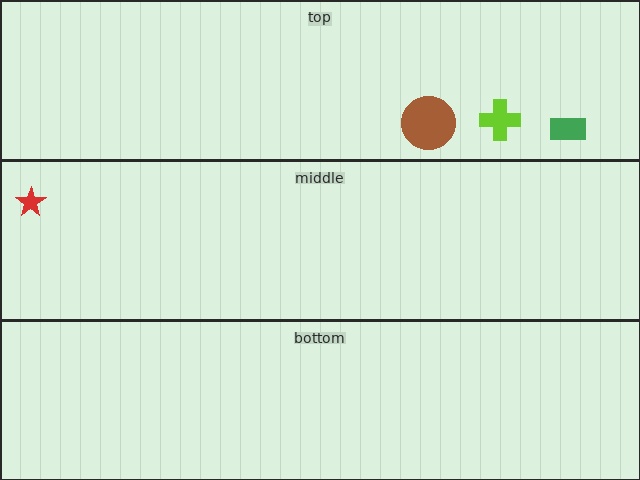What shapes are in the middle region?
The red star.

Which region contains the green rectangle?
The top region.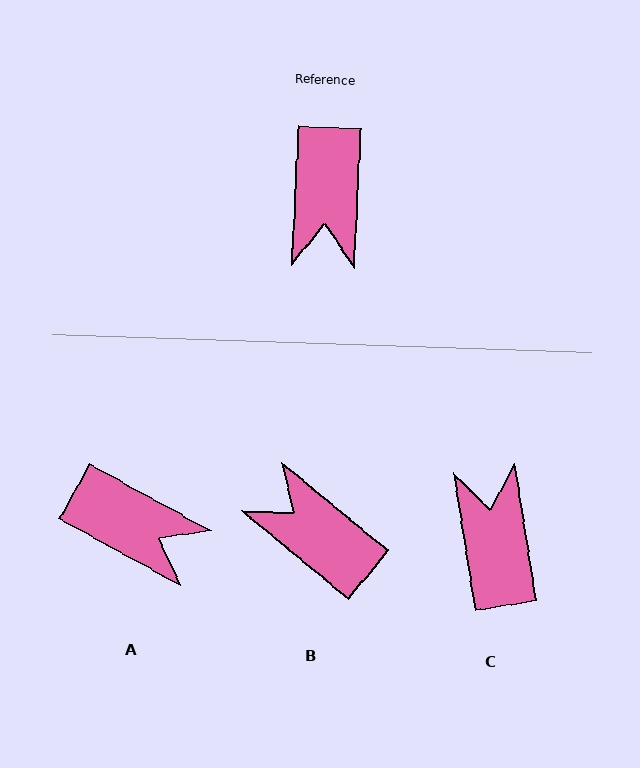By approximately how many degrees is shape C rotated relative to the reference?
Approximately 168 degrees clockwise.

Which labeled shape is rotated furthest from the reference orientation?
C, about 168 degrees away.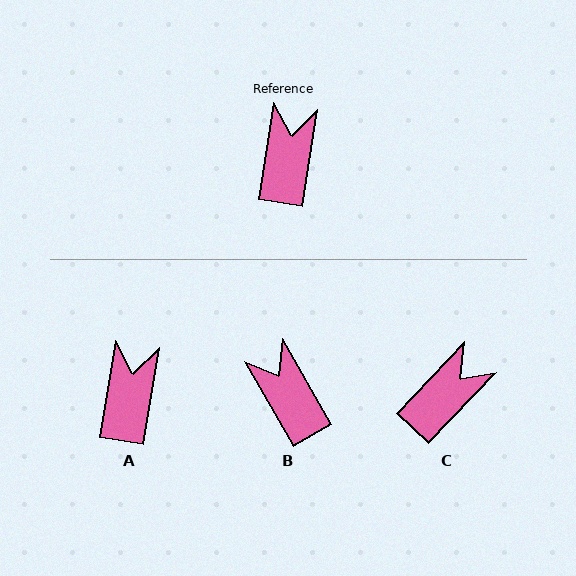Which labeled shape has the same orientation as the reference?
A.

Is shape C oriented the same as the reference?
No, it is off by about 35 degrees.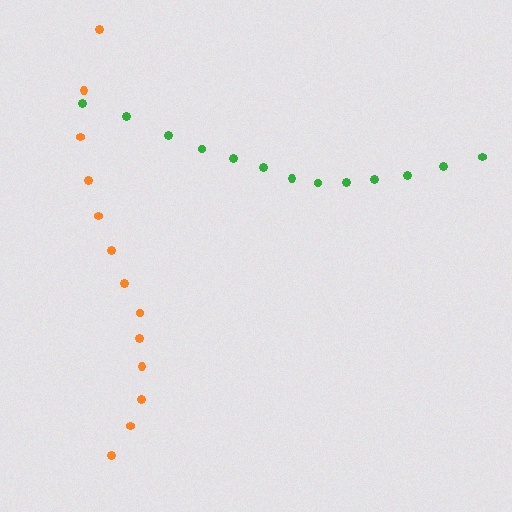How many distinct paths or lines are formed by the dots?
There are 2 distinct paths.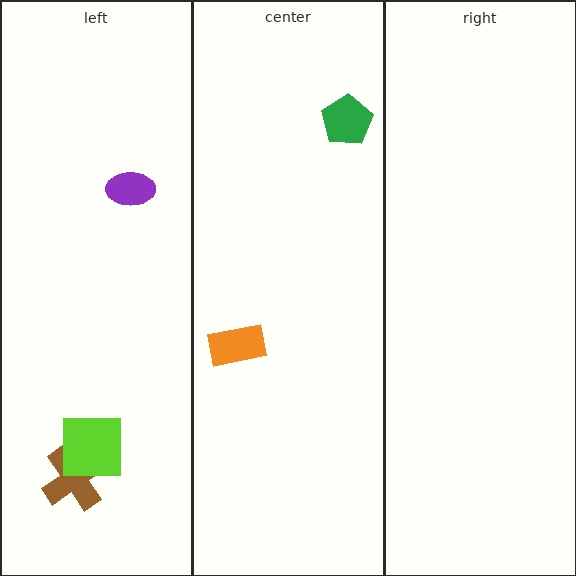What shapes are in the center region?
The orange rectangle, the green pentagon.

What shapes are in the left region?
The brown cross, the lime square, the purple ellipse.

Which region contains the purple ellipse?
The left region.